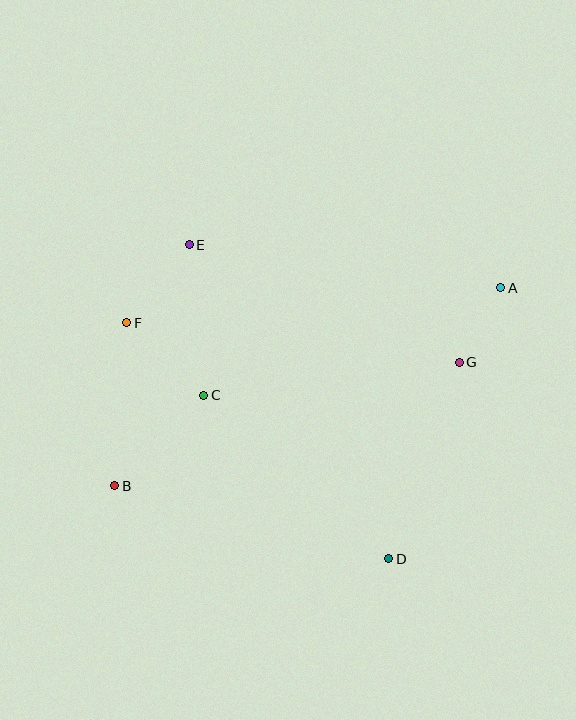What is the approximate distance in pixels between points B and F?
The distance between B and F is approximately 163 pixels.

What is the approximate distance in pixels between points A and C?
The distance between A and C is approximately 315 pixels.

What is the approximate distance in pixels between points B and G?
The distance between B and G is approximately 366 pixels.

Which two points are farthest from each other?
Points A and B are farthest from each other.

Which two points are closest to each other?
Points A and G are closest to each other.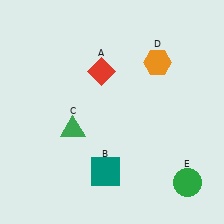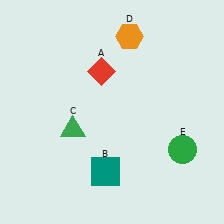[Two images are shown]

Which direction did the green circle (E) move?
The green circle (E) moved up.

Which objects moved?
The objects that moved are: the orange hexagon (D), the green circle (E).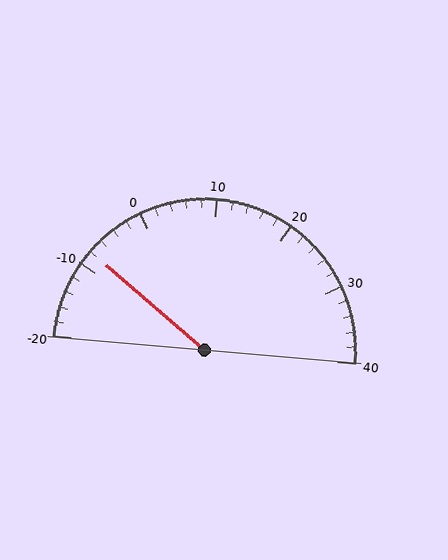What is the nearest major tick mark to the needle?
The nearest major tick mark is -10.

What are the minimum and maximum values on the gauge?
The gauge ranges from -20 to 40.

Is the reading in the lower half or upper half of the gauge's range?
The reading is in the lower half of the range (-20 to 40).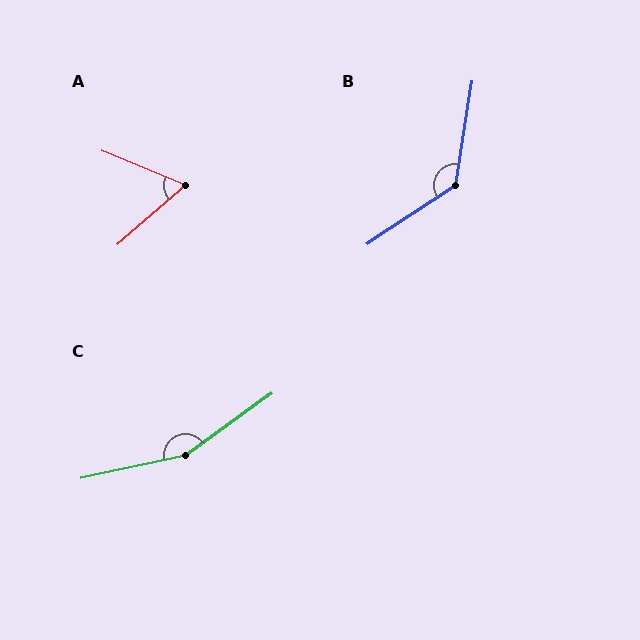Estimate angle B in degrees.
Approximately 132 degrees.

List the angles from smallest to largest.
A (64°), B (132°), C (156°).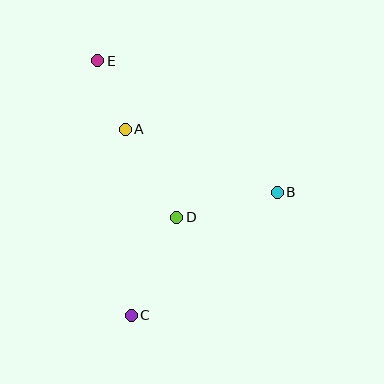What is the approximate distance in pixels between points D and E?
The distance between D and E is approximately 175 pixels.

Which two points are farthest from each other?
Points C and E are farthest from each other.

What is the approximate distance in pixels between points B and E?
The distance between B and E is approximately 222 pixels.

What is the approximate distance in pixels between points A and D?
The distance between A and D is approximately 102 pixels.